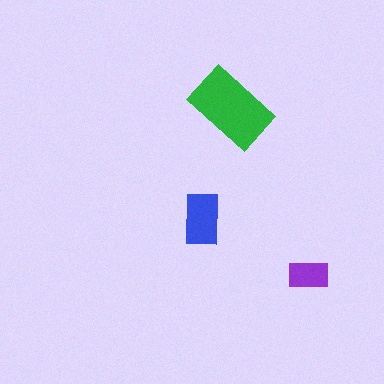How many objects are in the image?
There are 3 objects in the image.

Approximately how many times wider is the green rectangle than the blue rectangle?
About 1.5 times wider.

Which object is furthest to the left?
The blue rectangle is leftmost.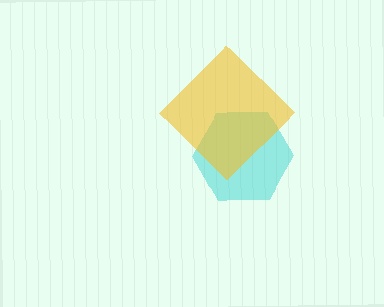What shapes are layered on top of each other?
The layered shapes are: a cyan hexagon, a yellow diamond.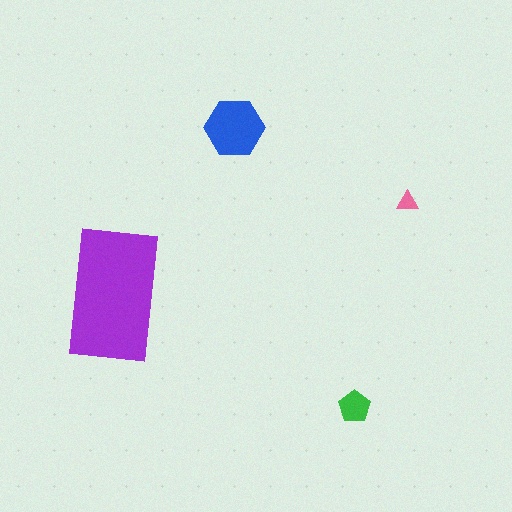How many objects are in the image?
There are 4 objects in the image.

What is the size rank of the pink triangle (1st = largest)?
4th.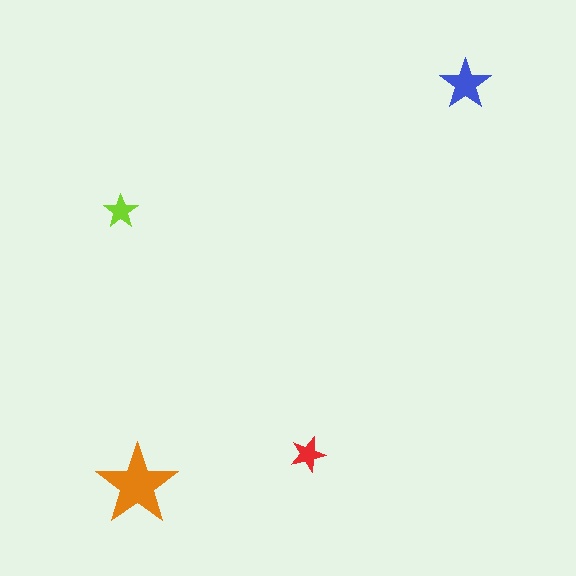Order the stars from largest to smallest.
the orange one, the blue one, the red one, the lime one.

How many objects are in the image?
There are 4 objects in the image.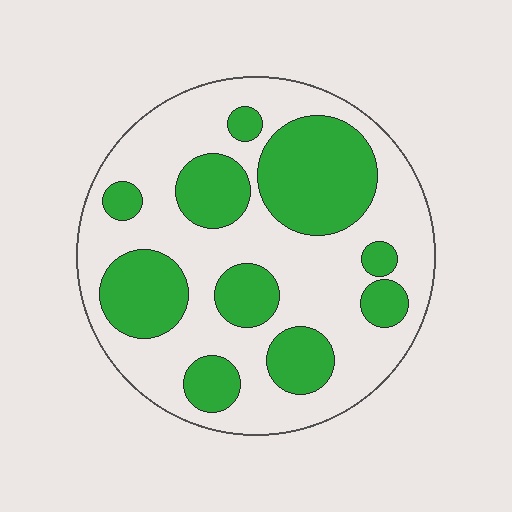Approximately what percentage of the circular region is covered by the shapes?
Approximately 35%.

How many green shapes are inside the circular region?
10.